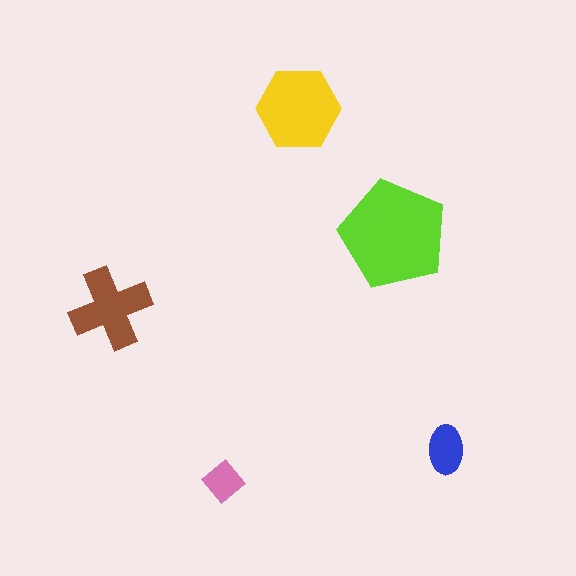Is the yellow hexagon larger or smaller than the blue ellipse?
Larger.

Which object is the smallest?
The pink diamond.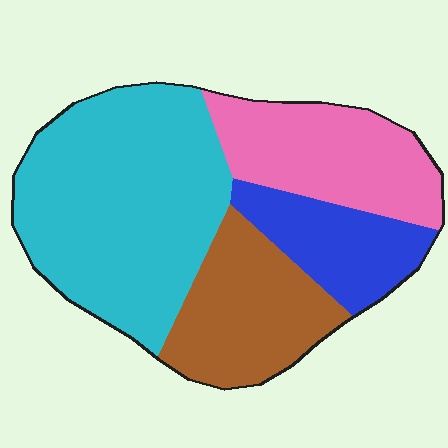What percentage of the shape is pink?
Pink covers about 20% of the shape.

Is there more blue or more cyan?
Cyan.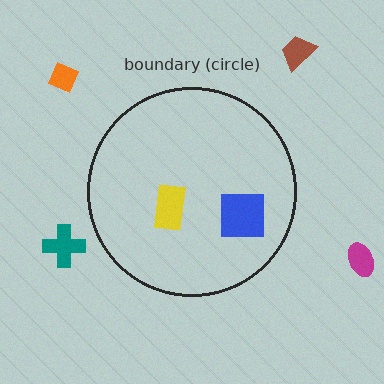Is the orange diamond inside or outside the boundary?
Outside.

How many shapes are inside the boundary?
2 inside, 4 outside.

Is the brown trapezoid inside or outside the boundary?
Outside.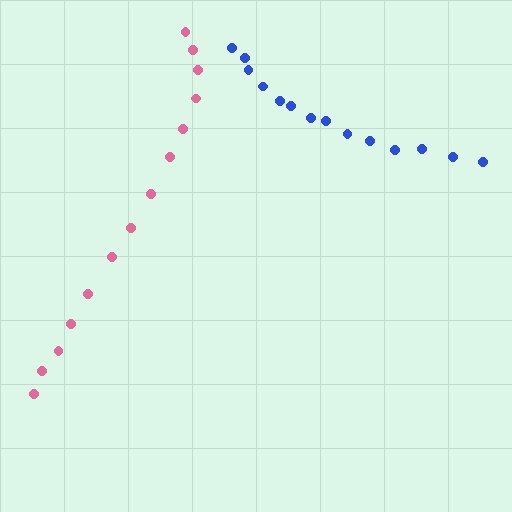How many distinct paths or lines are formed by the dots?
There are 2 distinct paths.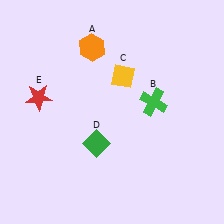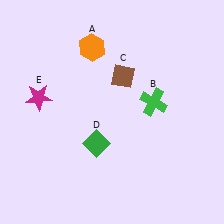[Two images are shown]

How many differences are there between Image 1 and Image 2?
There are 2 differences between the two images.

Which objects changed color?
C changed from yellow to brown. E changed from red to magenta.